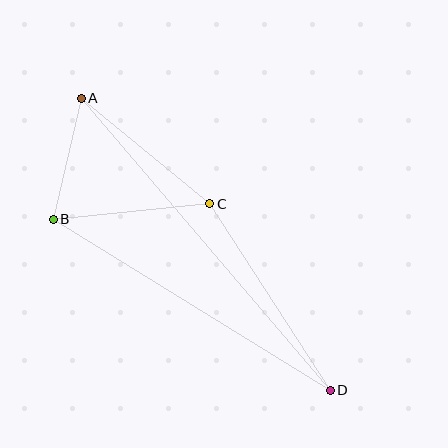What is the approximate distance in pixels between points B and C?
The distance between B and C is approximately 157 pixels.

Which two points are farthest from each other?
Points A and D are farthest from each other.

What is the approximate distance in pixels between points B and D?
The distance between B and D is approximately 326 pixels.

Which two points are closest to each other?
Points A and B are closest to each other.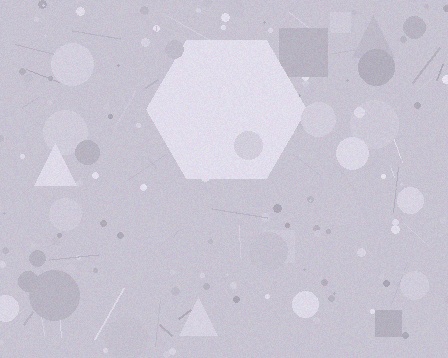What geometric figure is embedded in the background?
A hexagon is embedded in the background.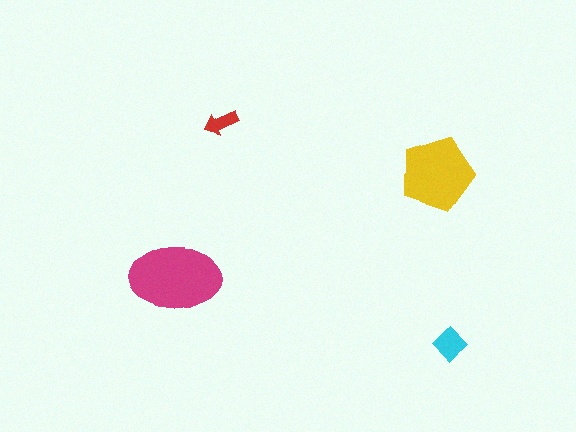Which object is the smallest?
The red arrow.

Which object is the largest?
The magenta ellipse.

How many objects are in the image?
There are 4 objects in the image.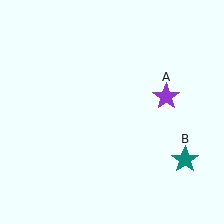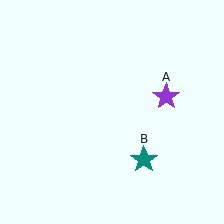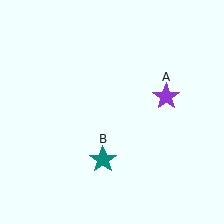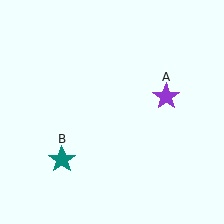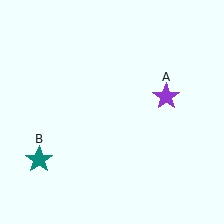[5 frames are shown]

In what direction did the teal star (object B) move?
The teal star (object B) moved left.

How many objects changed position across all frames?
1 object changed position: teal star (object B).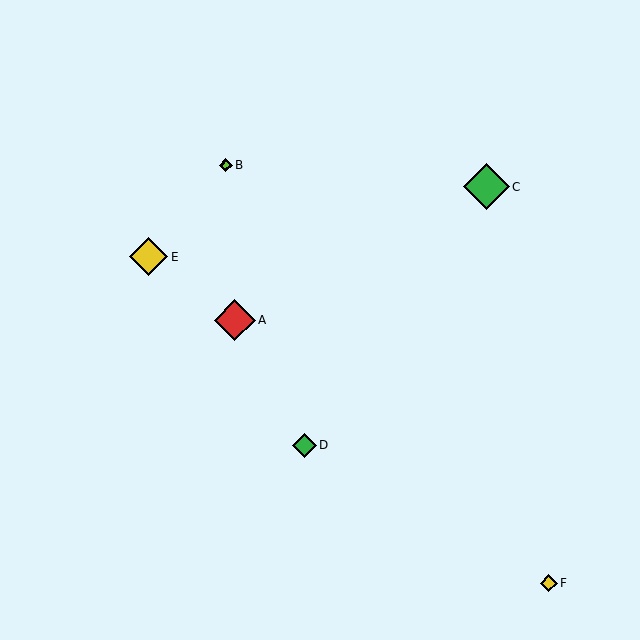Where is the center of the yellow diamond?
The center of the yellow diamond is at (549, 583).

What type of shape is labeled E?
Shape E is a yellow diamond.